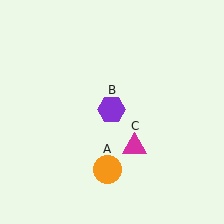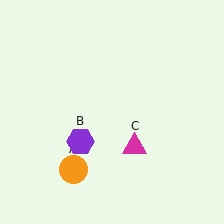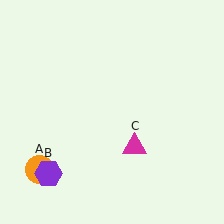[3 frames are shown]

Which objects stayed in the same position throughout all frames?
Magenta triangle (object C) remained stationary.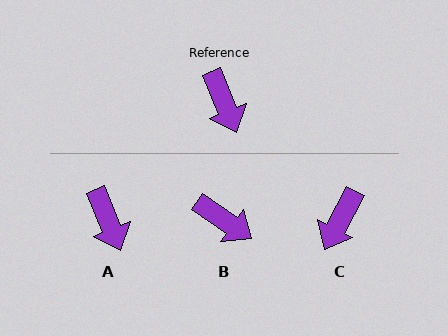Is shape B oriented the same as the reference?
No, it is off by about 33 degrees.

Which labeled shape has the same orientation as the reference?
A.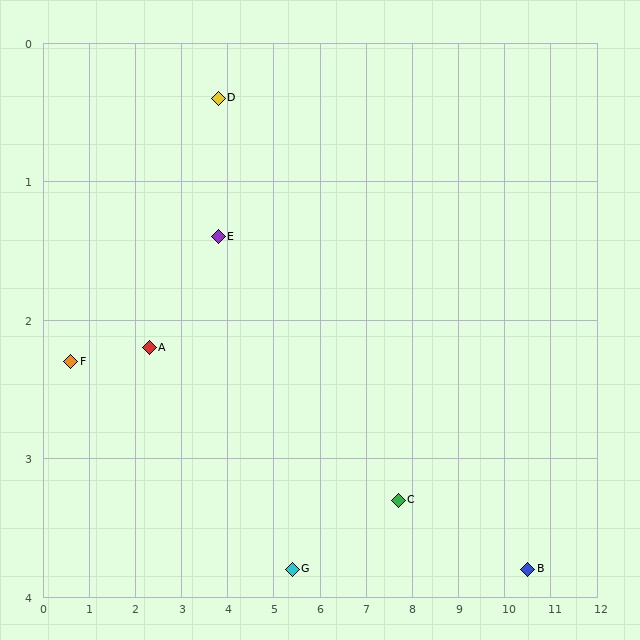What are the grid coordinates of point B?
Point B is at approximately (10.5, 3.8).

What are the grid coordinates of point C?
Point C is at approximately (7.7, 3.3).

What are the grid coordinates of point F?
Point F is at approximately (0.6, 2.3).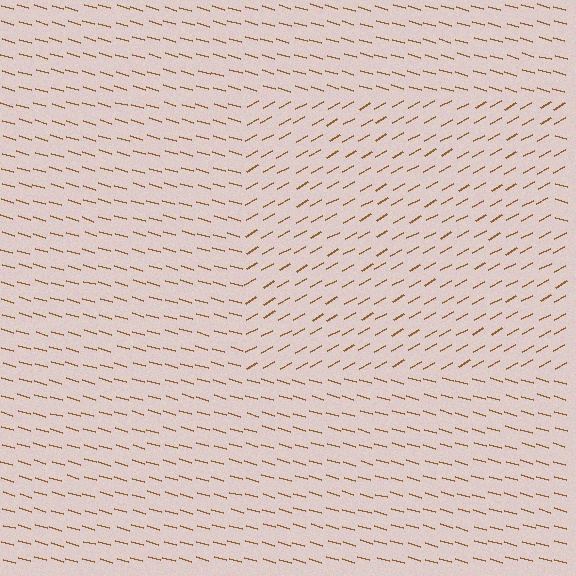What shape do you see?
I see a rectangle.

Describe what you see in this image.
The image is filled with small brown line segments. A rectangle region in the image has lines oriented differently from the surrounding lines, creating a visible texture boundary.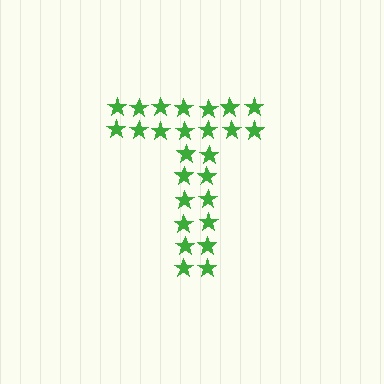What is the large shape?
The large shape is the letter T.